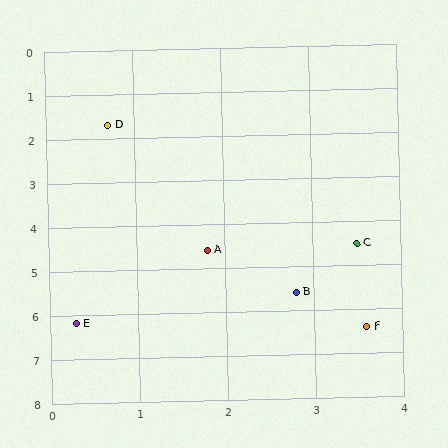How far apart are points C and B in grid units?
Points C and B are about 1.3 grid units apart.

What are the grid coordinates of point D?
Point D is at approximately (0.7, 1.7).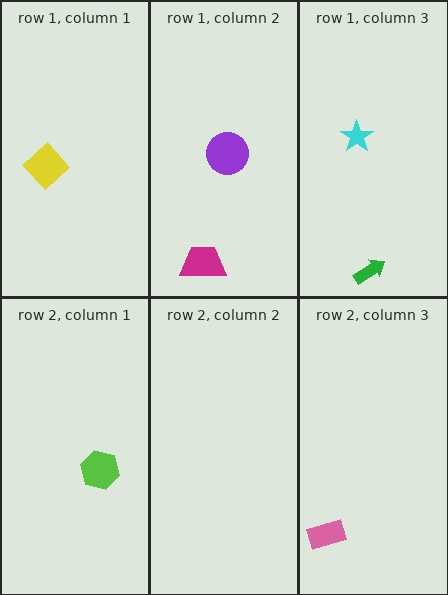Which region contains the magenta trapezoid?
The row 1, column 2 region.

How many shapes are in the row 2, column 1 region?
1.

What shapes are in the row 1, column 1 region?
The yellow diamond.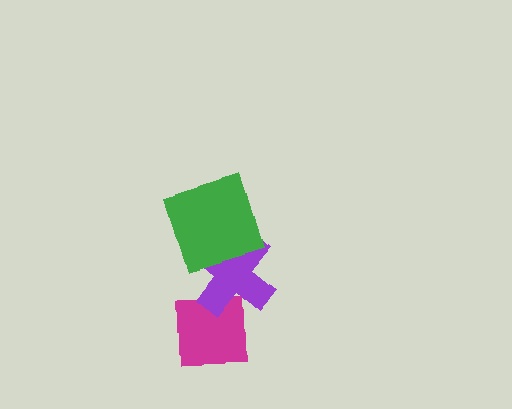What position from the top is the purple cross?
The purple cross is 2nd from the top.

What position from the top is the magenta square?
The magenta square is 3rd from the top.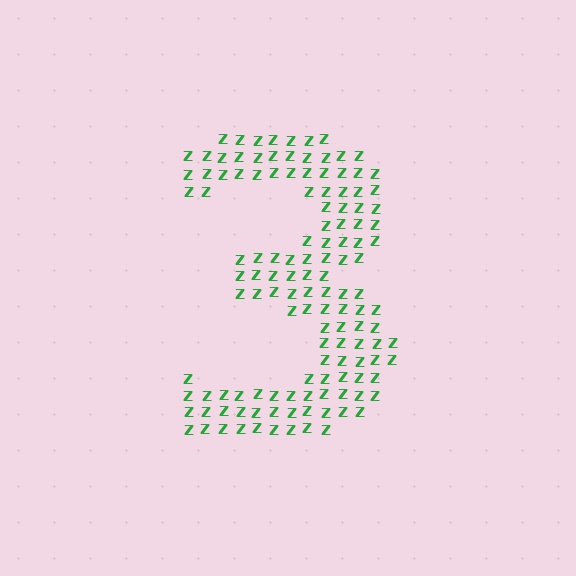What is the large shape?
The large shape is the digit 3.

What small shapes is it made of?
It is made of small letter Z's.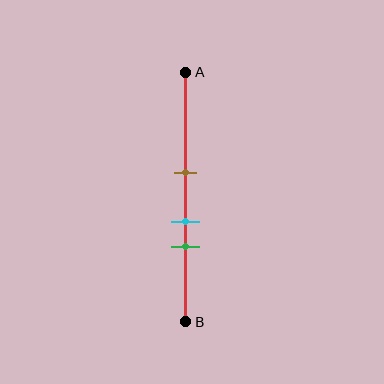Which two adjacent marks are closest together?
The cyan and green marks are the closest adjacent pair.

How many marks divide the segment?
There are 3 marks dividing the segment.